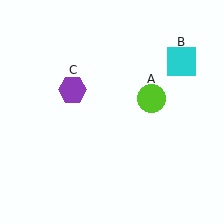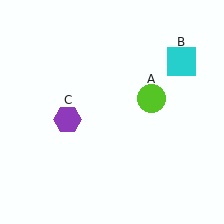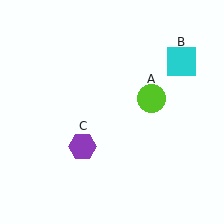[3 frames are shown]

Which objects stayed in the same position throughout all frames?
Lime circle (object A) and cyan square (object B) remained stationary.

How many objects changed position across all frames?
1 object changed position: purple hexagon (object C).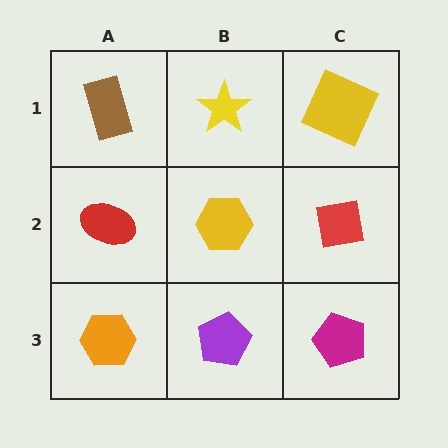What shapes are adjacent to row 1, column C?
A red square (row 2, column C), a yellow star (row 1, column B).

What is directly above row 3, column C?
A red square.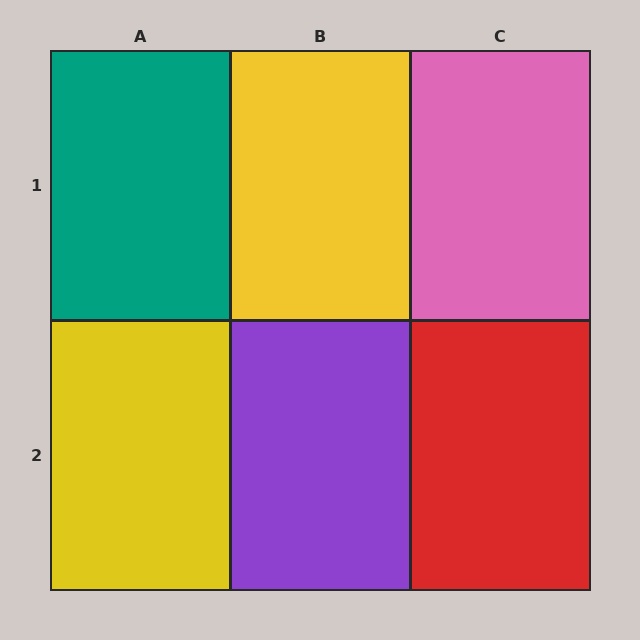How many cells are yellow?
2 cells are yellow.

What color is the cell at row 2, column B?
Purple.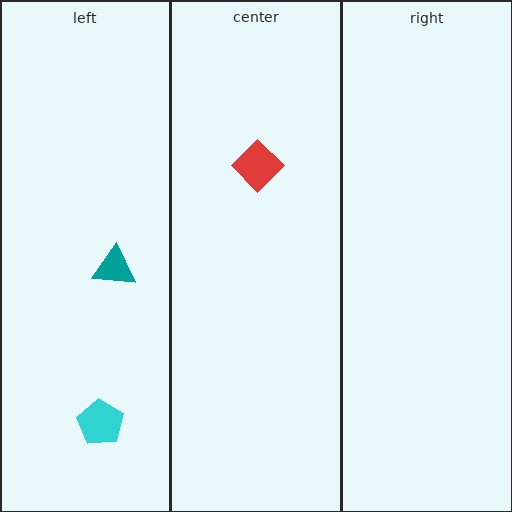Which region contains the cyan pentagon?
The left region.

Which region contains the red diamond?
The center region.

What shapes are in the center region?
The red diamond.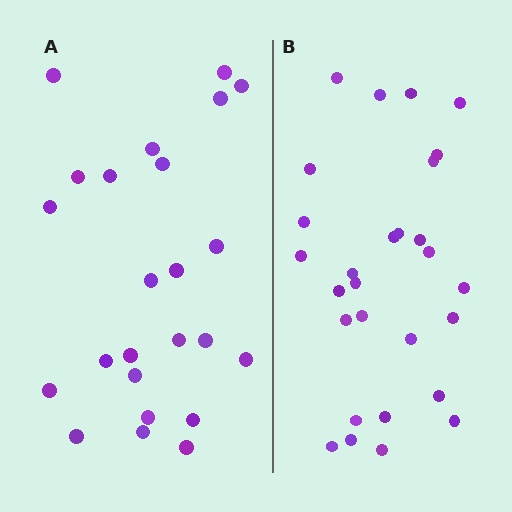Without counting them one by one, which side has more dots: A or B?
Region B (the right region) has more dots.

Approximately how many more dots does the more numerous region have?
Region B has about 4 more dots than region A.